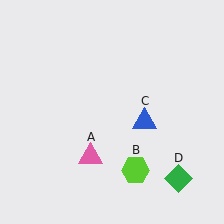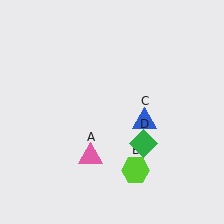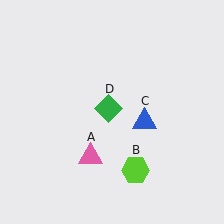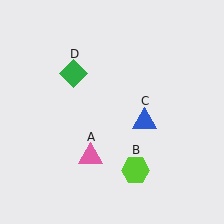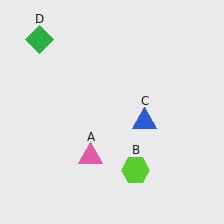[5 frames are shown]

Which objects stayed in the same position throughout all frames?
Pink triangle (object A) and lime hexagon (object B) and blue triangle (object C) remained stationary.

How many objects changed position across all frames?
1 object changed position: green diamond (object D).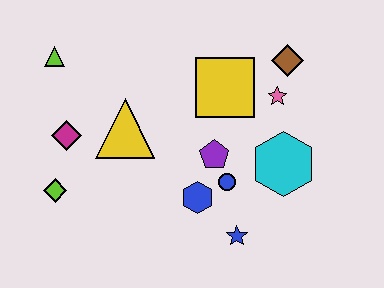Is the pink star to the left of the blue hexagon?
No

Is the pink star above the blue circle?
Yes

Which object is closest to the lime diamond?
The magenta diamond is closest to the lime diamond.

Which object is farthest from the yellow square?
The lime diamond is farthest from the yellow square.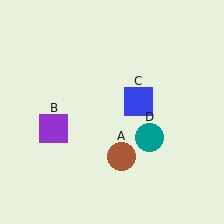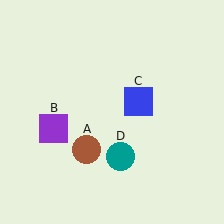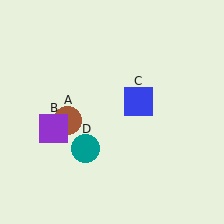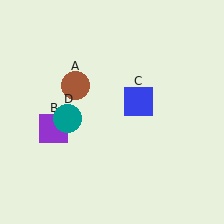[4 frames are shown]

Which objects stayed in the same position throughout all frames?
Purple square (object B) and blue square (object C) remained stationary.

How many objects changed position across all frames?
2 objects changed position: brown circle (object A), teal circle (object D).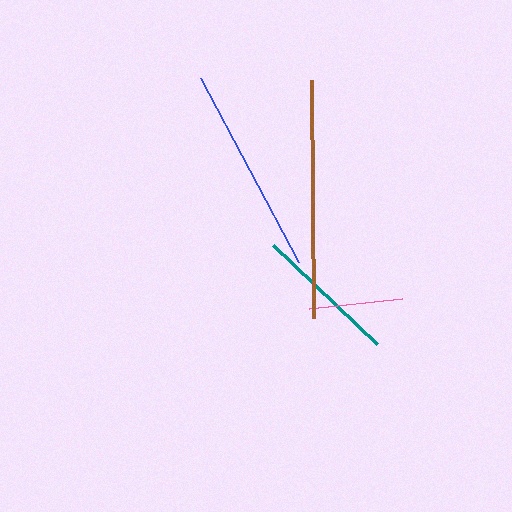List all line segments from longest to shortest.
From longest to shortest: brown, blue, teal, pink.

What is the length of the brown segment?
The brown segment is approximately 237 pixels long.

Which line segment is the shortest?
The pink line is the shortest at approximately 93 pixels.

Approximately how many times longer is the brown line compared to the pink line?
The brown line is approximately 2.5 times the length of the pink line.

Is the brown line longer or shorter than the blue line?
The brown line is longer than the blue line.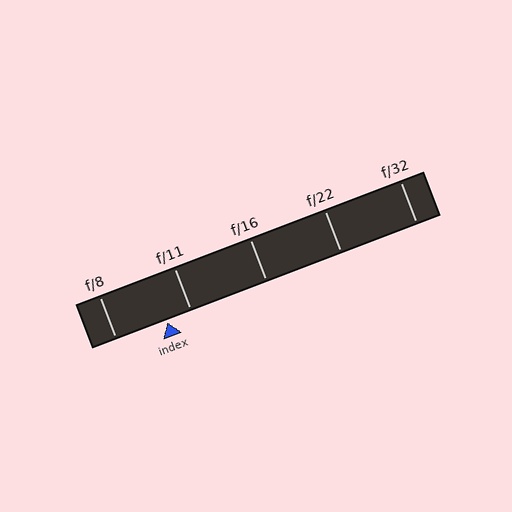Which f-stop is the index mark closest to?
The index mark is closest to f/11.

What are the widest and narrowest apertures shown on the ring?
The widest aperture shown is f/8 and the narrowest is f/32.